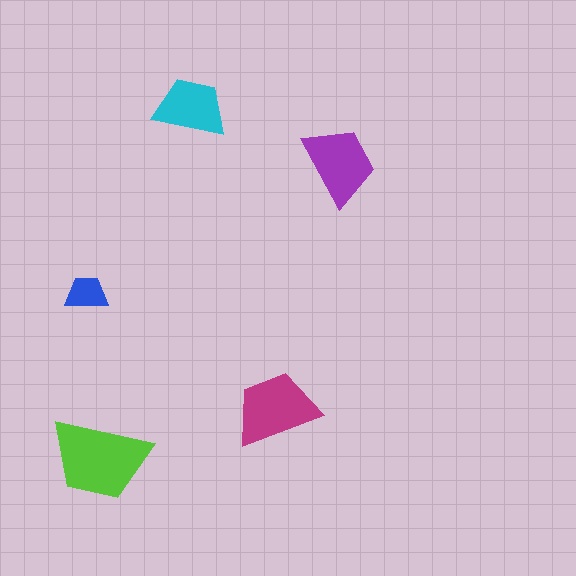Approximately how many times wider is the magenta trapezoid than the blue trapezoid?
About 2 times wider.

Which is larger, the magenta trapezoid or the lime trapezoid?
The lime one.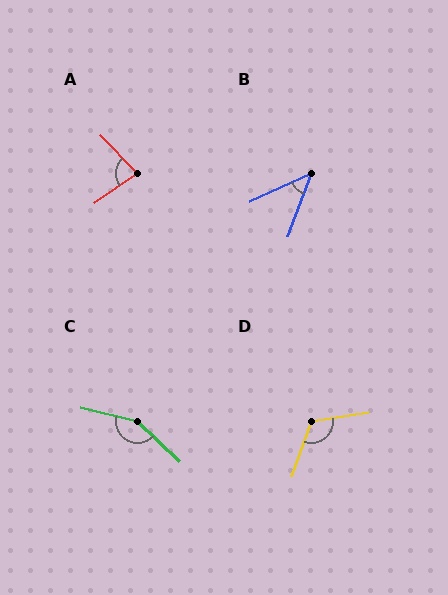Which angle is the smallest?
B, at approximately 45 degrees.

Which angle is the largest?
C, at approximately 150 degrees.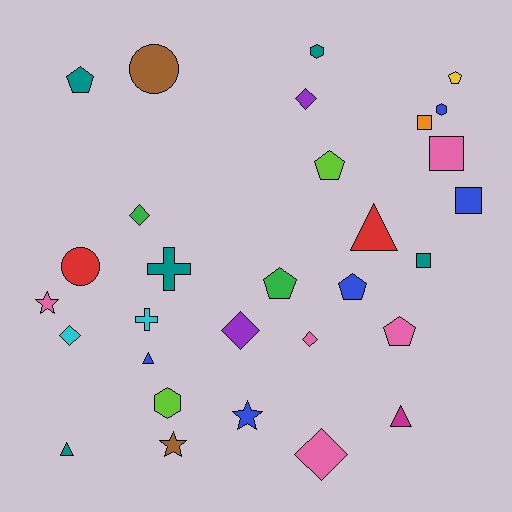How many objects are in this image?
There are 30 objects.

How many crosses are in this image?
There are 2 crosses.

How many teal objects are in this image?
There are 5 teal objects.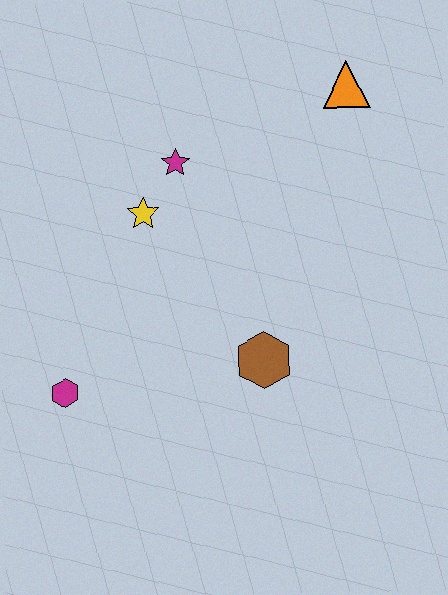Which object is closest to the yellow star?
The magenta star is closest to the yellow star.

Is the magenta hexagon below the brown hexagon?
Yes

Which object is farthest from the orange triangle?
The magenta hexagon is farthest from the orange triangle.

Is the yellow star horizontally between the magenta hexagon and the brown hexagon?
Yes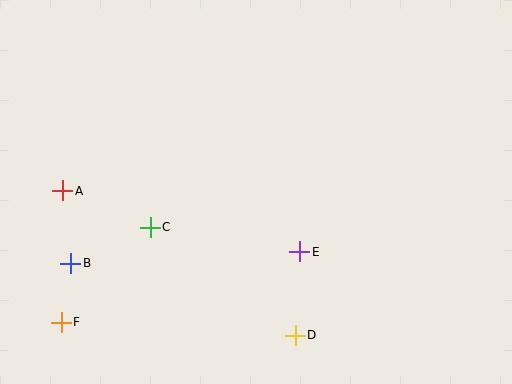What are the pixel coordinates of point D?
Point D is at (295, 335).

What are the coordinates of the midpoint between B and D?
The midpoint between B and D is at (183, 299).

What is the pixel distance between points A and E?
The distance between A and E is 245 pixels.